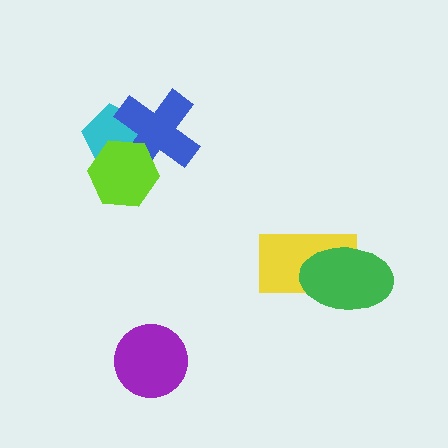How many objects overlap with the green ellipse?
1 object overlaps with the green ellipse.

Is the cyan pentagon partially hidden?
Yes, it is partially covered by another shape.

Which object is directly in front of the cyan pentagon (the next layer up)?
The blue cross is directly in front of the cyan pentagon.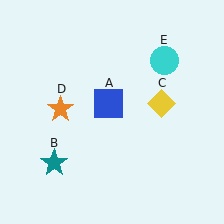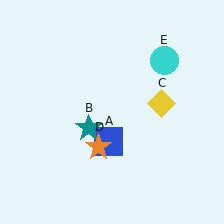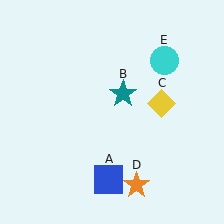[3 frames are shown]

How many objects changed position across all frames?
3 objects changed position: blue square (object A), teal star (object B), orange star (object D).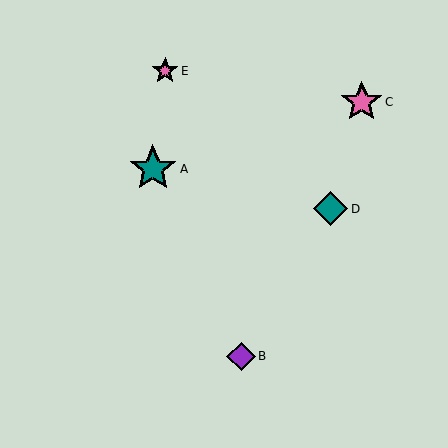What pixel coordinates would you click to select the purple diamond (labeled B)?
Click at (241, 356) to select the purple diamond B.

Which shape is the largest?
The teal star (labeled A) is the largest.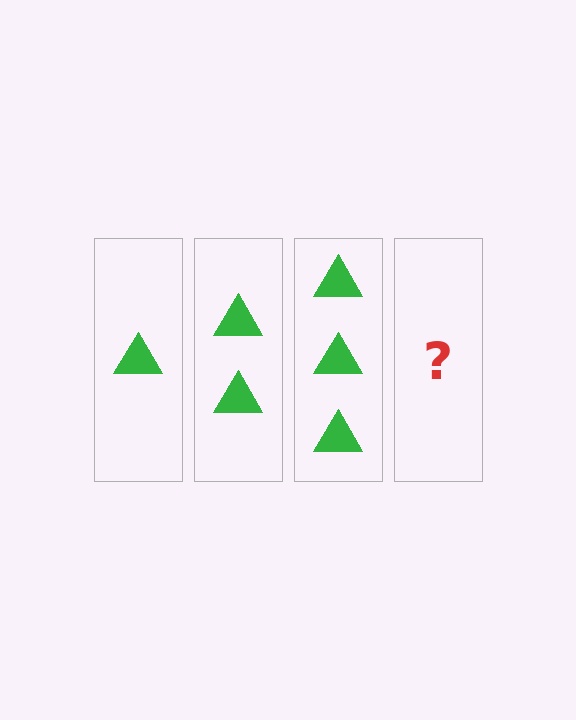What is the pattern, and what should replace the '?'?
The pattern is that each step adds one more triangle. The '?' should be 4 triangles.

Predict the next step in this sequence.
The next step is 4 triangles.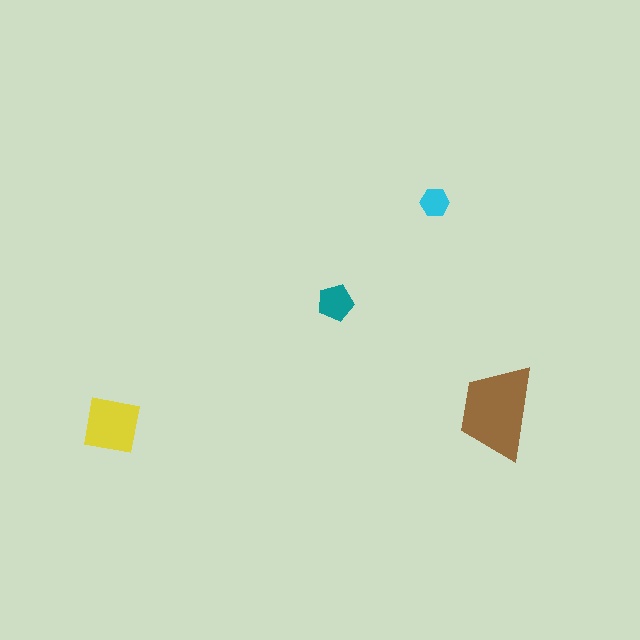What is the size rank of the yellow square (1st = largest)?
2nd.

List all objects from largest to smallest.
The brown trapezoid, the yellow square, the teal pentagon, the cyan hexagon.